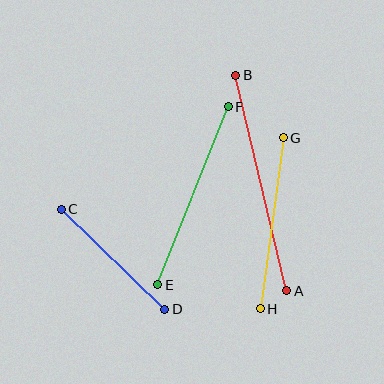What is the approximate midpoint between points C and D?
The midpoint is at approximately (113, 259) pixels.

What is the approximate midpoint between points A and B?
The midpoint is at approximately (261, 183) pixels.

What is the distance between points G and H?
The distance is approximately 172 pixels.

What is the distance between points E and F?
The distance is approximately 191 pixels.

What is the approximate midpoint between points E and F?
The midpoint is at approximately (193, 196) pixels.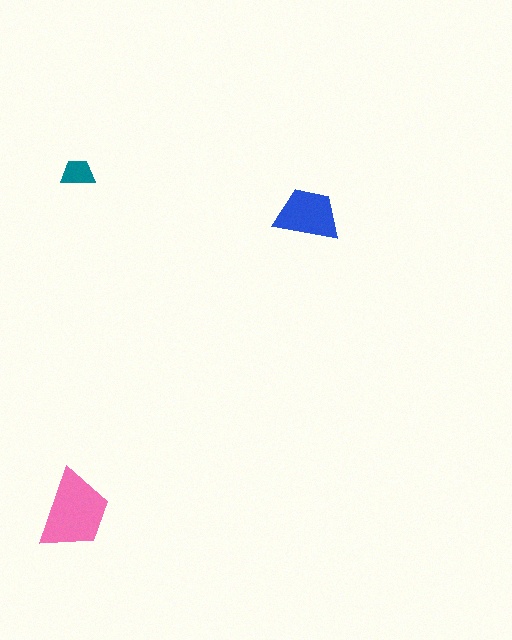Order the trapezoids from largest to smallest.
the pink one, the blue one, the teal one.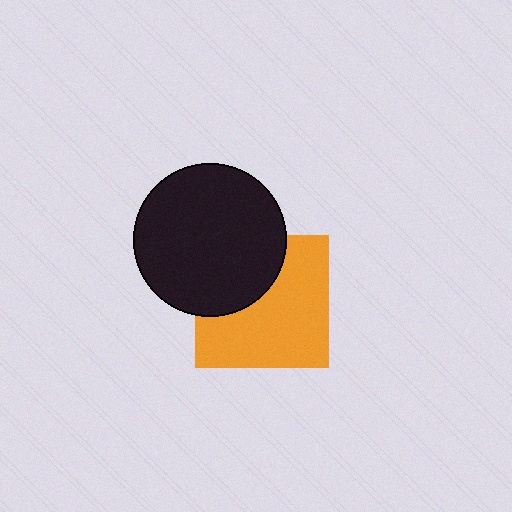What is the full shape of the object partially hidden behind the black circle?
The partially hidden object is an orange square.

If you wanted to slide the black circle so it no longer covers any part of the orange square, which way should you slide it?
Slide it toward the upper-left — that is the most direct way to separate the two shapes.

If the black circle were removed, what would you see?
You would see the complete orange square.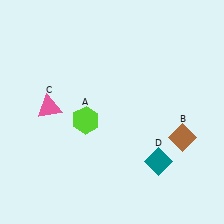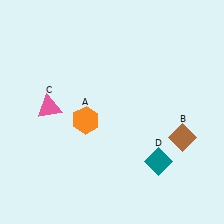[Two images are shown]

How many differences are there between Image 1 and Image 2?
There is 1 difference between the two images.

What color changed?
The hexagon (A) changed from lime in Image 1 to orange in Image 2.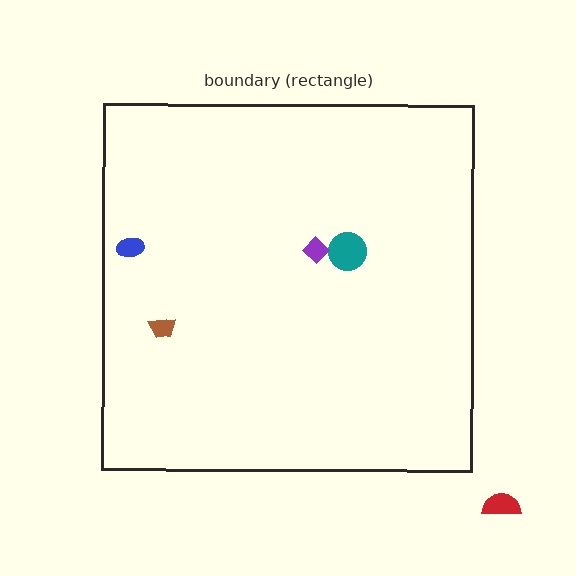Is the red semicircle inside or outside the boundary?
Outside.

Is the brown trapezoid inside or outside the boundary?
Inside.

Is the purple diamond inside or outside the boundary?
Inside.